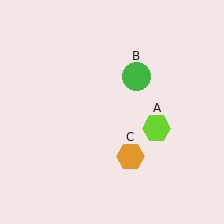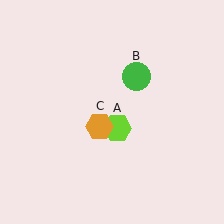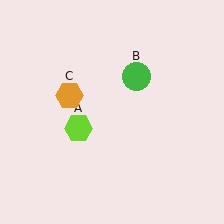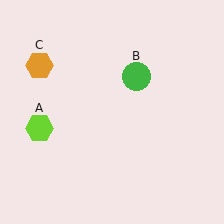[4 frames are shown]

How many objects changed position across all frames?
2 objects changed position: lime hexagon (object A), orange hexagon (object C).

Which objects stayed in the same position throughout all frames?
Green circle (object B) remained stationary.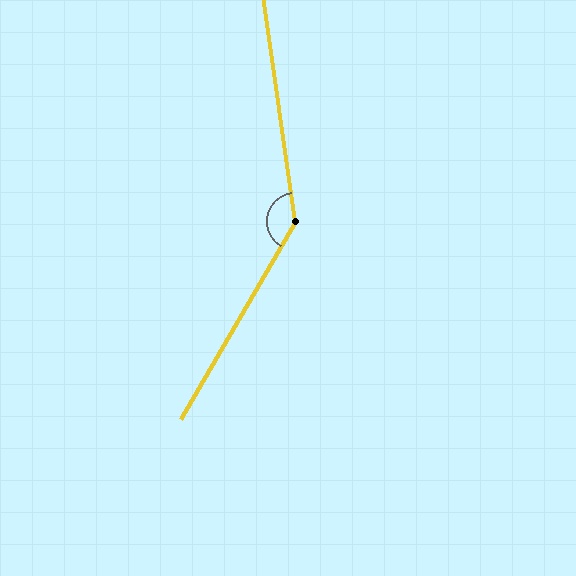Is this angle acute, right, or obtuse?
It is obtuse.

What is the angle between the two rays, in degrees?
Approximately 142 degrees.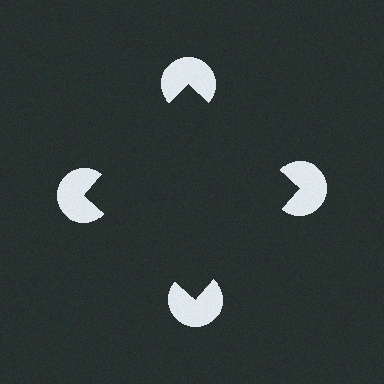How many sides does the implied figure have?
4 sides.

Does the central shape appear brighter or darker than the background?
It typically appears slightly darker than the background, even though no actual brightness change is drawn.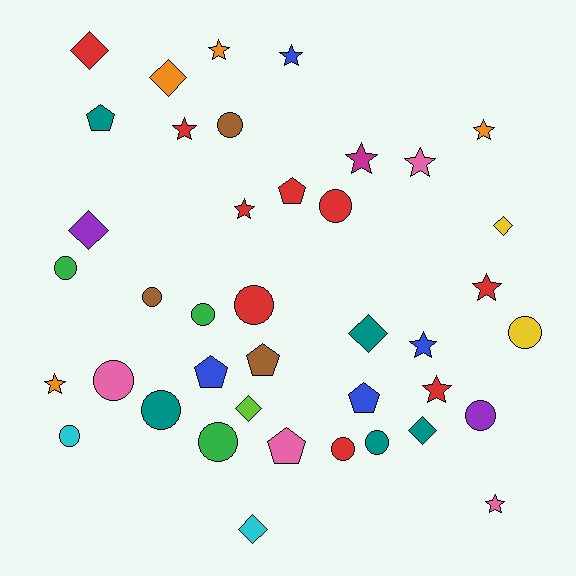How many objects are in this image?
There are 40 objects.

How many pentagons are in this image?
There are 6 pentagons.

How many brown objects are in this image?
There are 3 brown objects.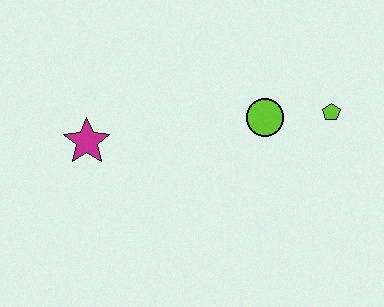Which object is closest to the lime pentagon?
The lime circle is closest to the lime pentagon.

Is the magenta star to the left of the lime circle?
Yes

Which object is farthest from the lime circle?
The magenta star is farthest from the lime circle.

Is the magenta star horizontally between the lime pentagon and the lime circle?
No